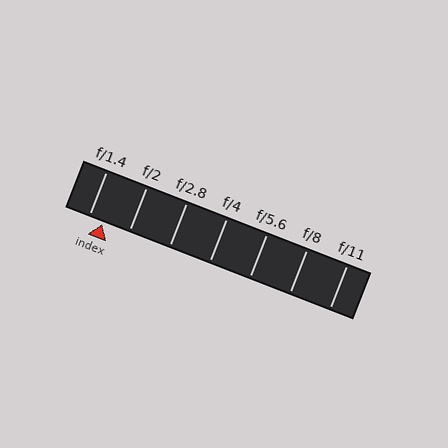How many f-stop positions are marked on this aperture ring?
There are 7 f-stop positions marked.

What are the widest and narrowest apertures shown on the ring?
The widest aperture shown is f/1.4 and the narrowest is f/11.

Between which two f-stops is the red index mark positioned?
The index mark is between f/1.4 and f/2.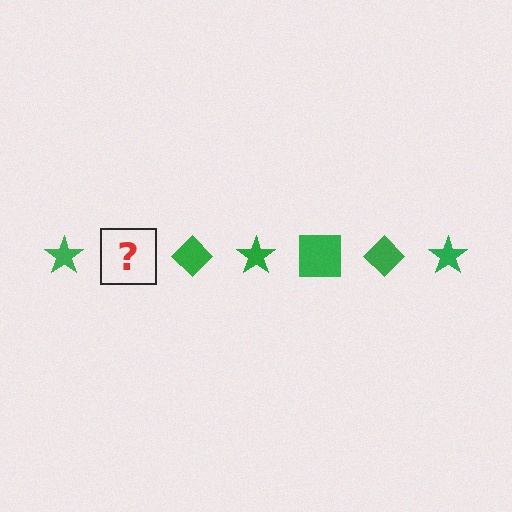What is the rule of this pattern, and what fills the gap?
The rule is that the pattern cycles through star, square, diamond shapes in green. The gap should be filled with a green square.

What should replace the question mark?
The question mark should be replaced with a green square.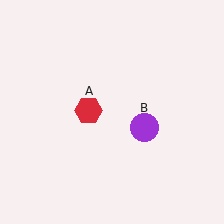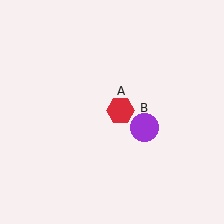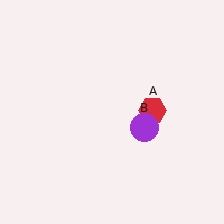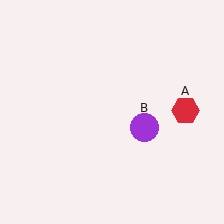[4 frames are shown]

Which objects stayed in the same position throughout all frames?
Purple circle (object B) remained stationary.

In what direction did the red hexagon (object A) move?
The red hexagon (object A) moved right.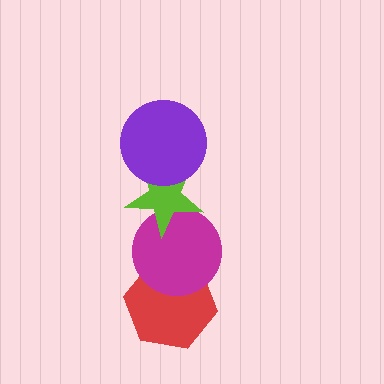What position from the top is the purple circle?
The purple circle is 1st from the top.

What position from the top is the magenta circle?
The magenta circle is 3rd from the top.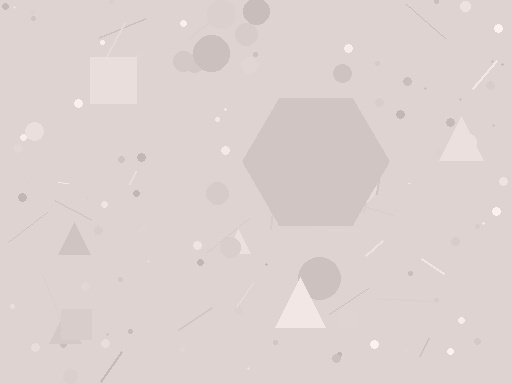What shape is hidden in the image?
A hexagon is hidden in the image.